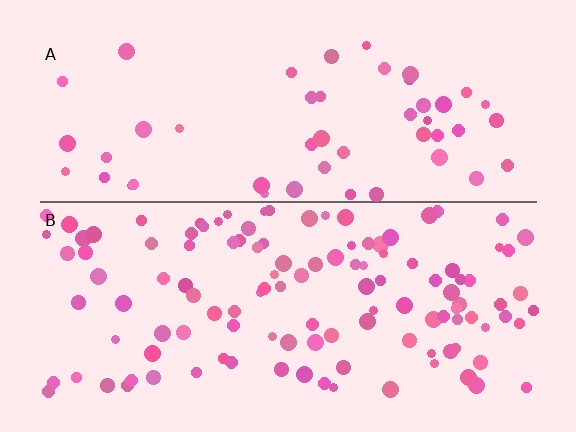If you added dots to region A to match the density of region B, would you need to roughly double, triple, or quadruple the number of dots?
Approximately double.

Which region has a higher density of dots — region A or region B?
B (the bottom).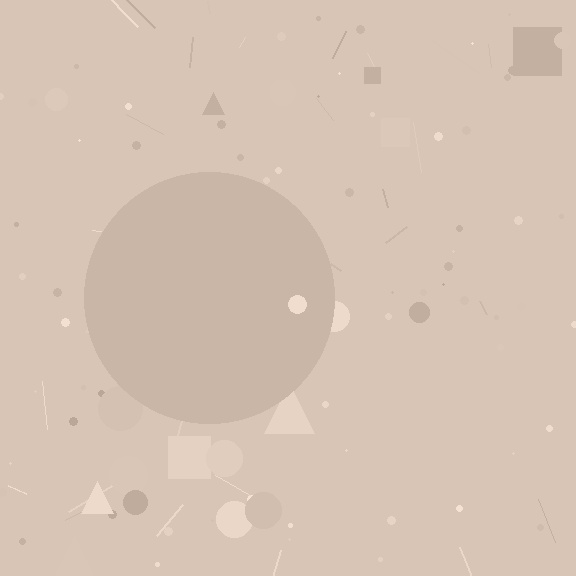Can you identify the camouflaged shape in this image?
The camouflaged shape is a circle.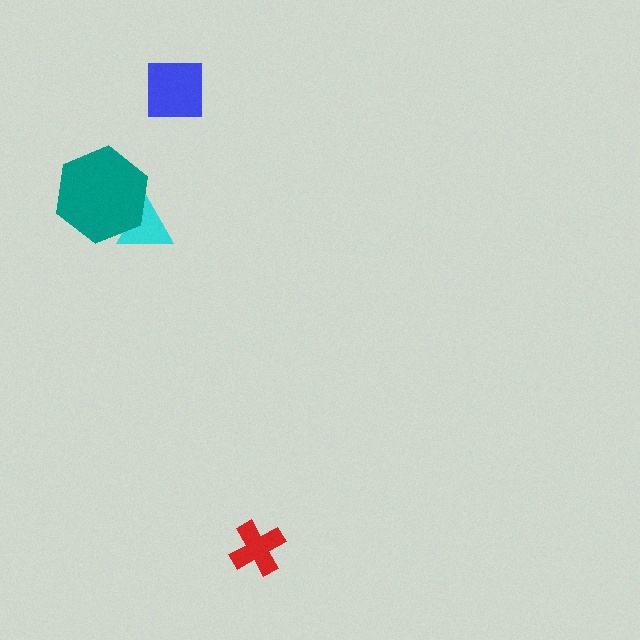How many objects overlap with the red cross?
0 objects overlap with the red cross.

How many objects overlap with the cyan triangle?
1 object overlaps with the cyan triangle.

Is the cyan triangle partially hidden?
Yes, it is partially covered by another shape.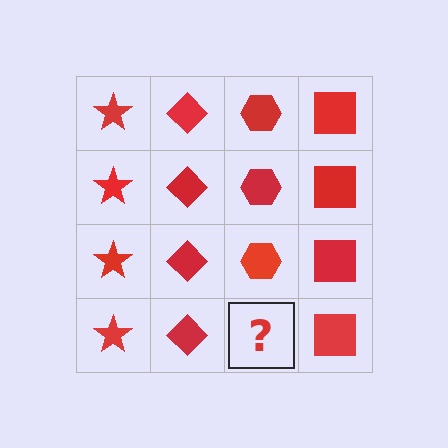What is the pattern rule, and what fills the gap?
The rule is that each column has a consistent shape. The gap should be filled with a red hexagon.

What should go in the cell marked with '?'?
The missing cell should contain a red hexagon.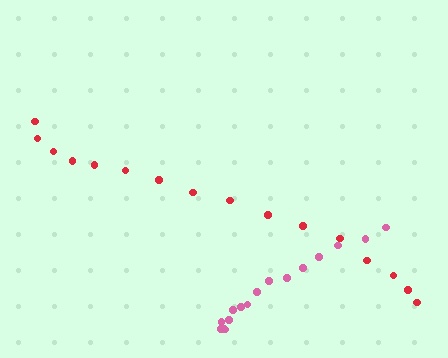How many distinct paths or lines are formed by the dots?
There are 2 distinct paths.